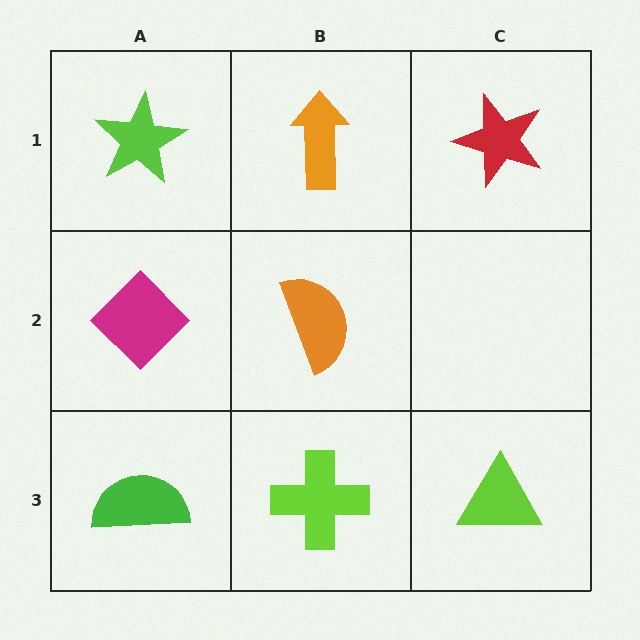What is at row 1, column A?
A lime star.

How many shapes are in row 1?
3 shapes.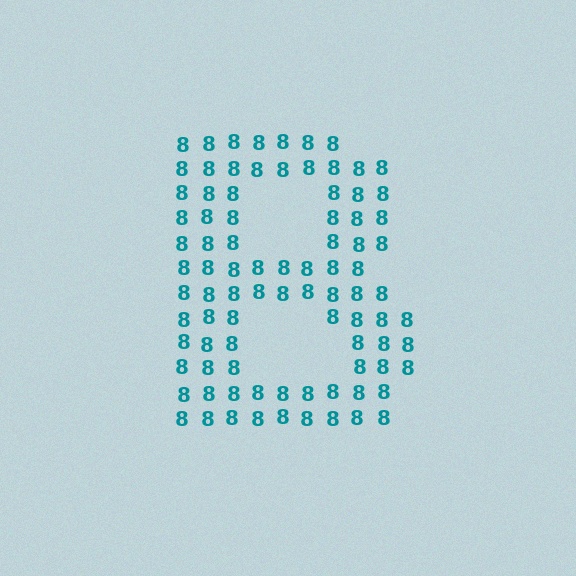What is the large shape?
The large shape is the letter B.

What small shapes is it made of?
It is made of small digit 8's.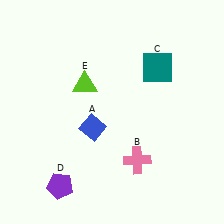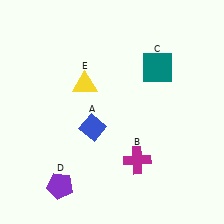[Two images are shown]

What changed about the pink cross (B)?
In Image 1, B is pink. In Image 2, it changed to magenta.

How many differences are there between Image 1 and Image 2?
There are 2 differences between the two images.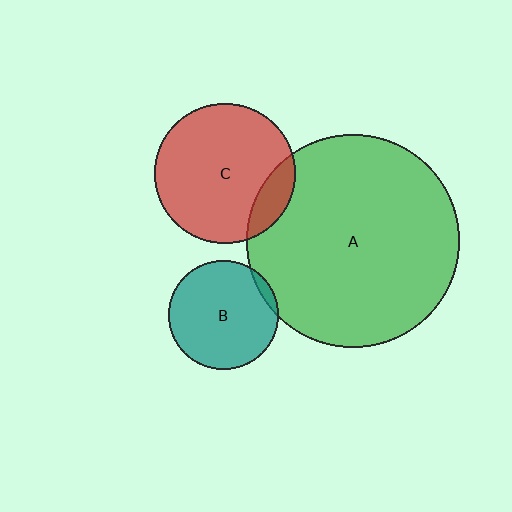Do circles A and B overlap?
Yes.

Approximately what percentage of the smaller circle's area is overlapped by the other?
Approximately 5%.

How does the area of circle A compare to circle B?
Approximately 3.8 times.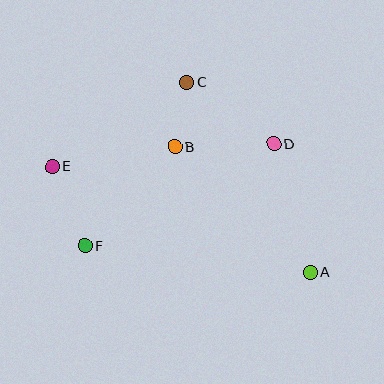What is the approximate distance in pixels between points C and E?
The distance between C and E is approximately 159 pixels.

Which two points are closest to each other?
Points B and C are closest to each other.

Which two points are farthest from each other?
Points A and E are farthest from each other.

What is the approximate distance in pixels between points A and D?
The distance between A and D is approximately 133 pixels.